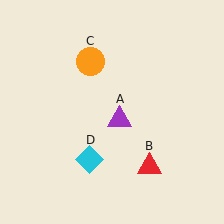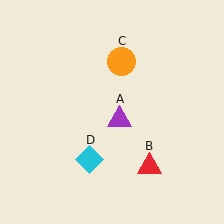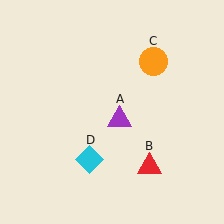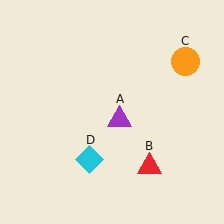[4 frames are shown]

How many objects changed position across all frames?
1 object changed position: orange circle (object C).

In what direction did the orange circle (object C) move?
The orange circle (object C) moved right.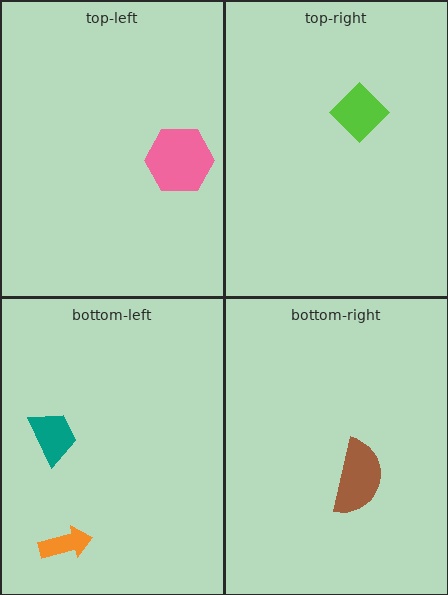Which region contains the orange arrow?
The bottom-left region.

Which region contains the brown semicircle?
The bottom-right region.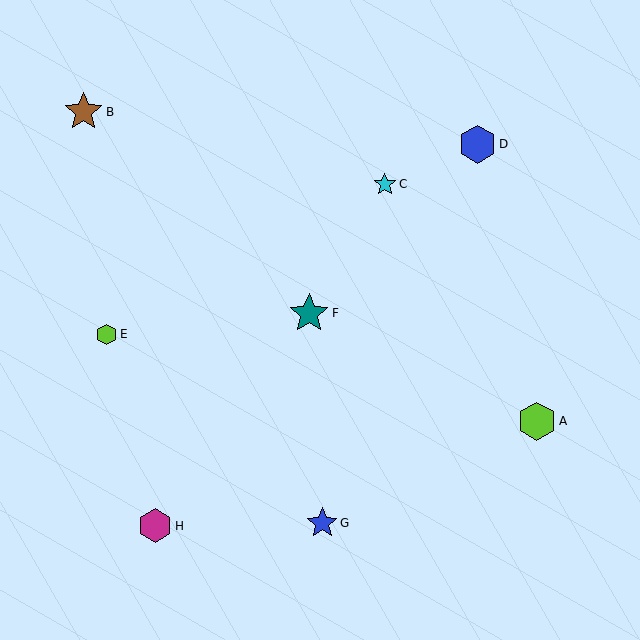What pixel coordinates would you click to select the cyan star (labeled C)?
Click at (385, 184) to select the cyan star C.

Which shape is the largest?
The teal star (labeled F) is the largest.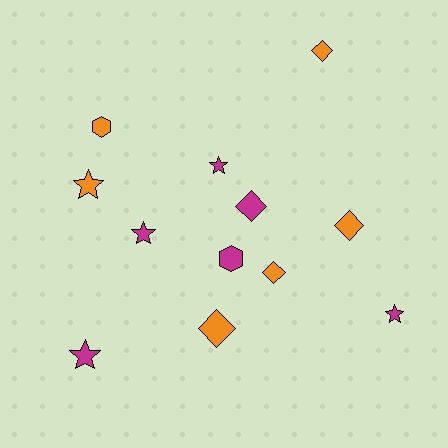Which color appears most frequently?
Magenta, with 6 objects.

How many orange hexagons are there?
There is 1 orange hexagon.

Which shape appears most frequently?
Diamond, with 5 objects.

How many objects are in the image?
There are 12 objects.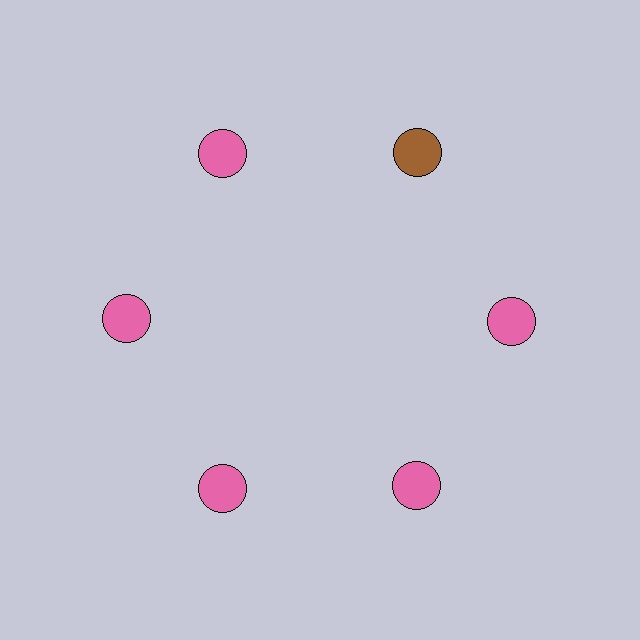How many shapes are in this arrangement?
There are 6 shapes arranged in a ring pattern.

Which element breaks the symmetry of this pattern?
The brown circle at roughly the 1 o'clock position breaks the symmetry. All other shapes are pink circles.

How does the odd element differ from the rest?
It has a different color: brown instead of pink.